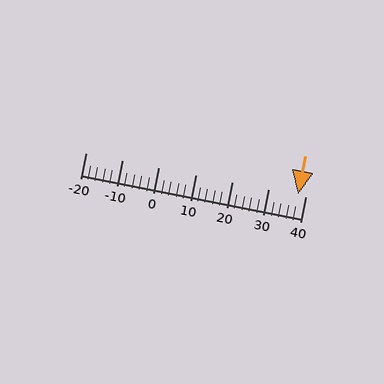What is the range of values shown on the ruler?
The ruler shows values from -20 to 40.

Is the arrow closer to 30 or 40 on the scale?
The arrow is closer to 40.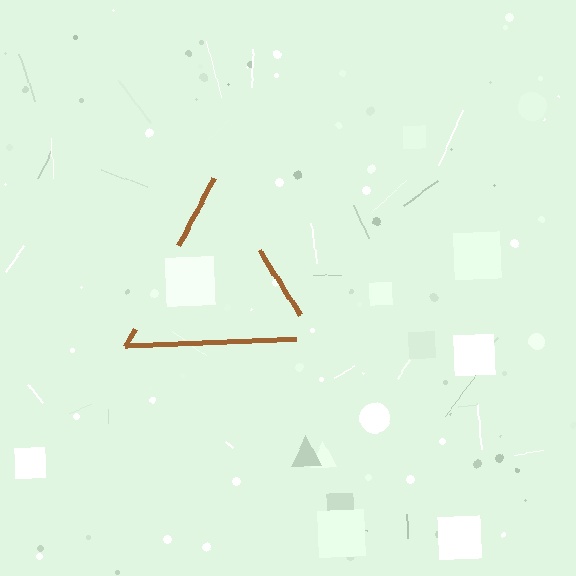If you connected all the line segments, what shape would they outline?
They would outline a triangle.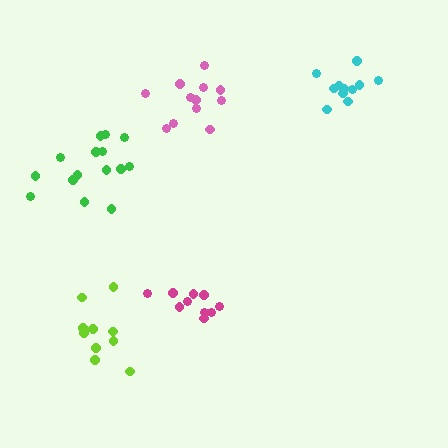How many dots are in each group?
Group 1: 10 dots, Group 2: 11 dots, Group 3: 10 dots, Group 4: 12 dots, Group 5: 15 dots (58 total).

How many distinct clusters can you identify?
There are 5 distinct clusters.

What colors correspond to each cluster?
The clusters are colored: lime, cyan, magenta, pink, green.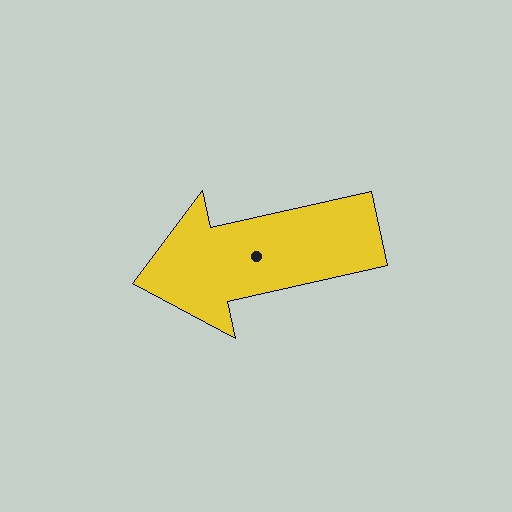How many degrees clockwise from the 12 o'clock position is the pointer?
Approximately 258 degrees.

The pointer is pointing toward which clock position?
Roughly 9 o'clock.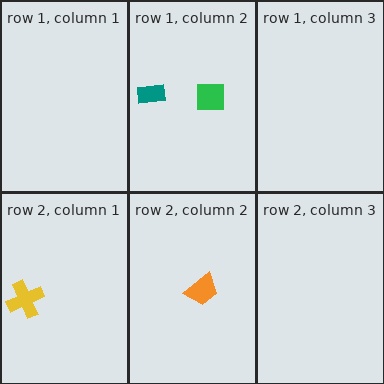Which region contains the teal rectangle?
The row 1, column 2 region.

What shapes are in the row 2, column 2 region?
The orange trapezoid.